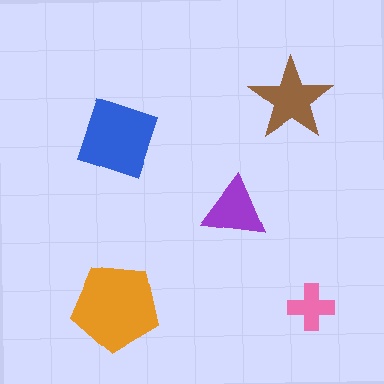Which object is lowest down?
The pink cross is bottommost.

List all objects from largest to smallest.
The orange pentagon, the blue diamond, the brown star, the purple triangle, the pink cross.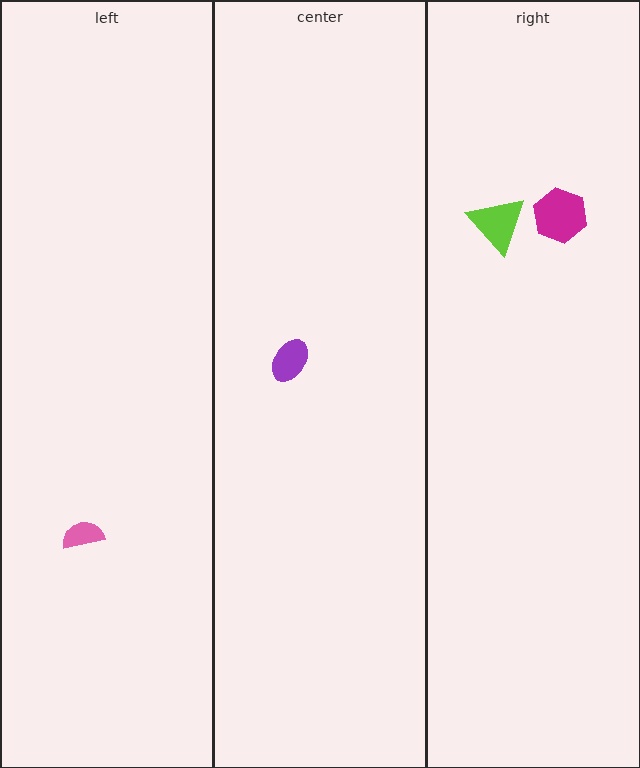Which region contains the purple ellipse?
The center region.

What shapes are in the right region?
The lime triangle, the magenta hexagon.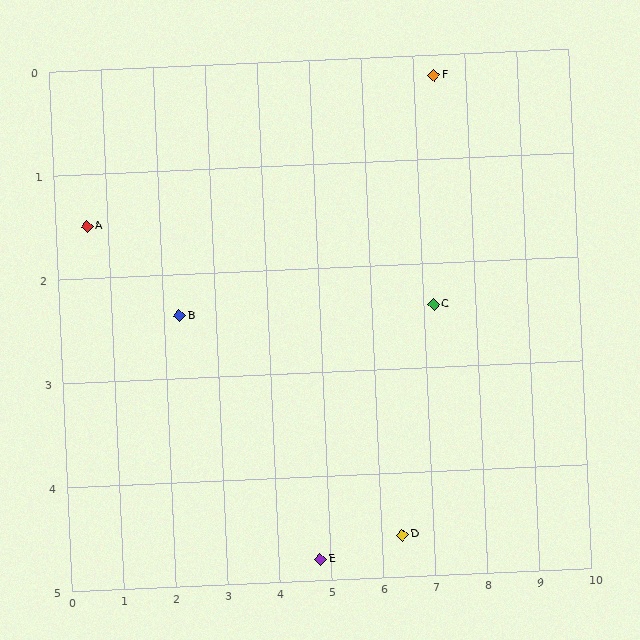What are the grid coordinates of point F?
Point F is at approximately (7.4, 0.2).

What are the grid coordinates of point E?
Point E is at approximately (4.8, 4.8).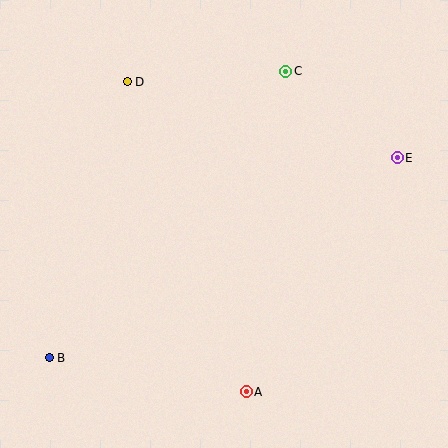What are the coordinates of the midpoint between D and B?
The midpoint between D and B is at (88, 220).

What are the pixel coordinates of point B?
Point B is at (49, 358).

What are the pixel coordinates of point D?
Point D is at (127, 82).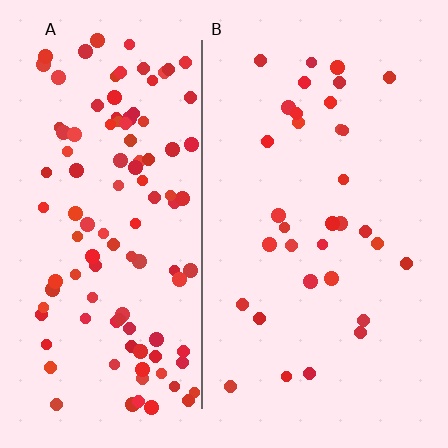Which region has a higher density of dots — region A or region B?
A (the left).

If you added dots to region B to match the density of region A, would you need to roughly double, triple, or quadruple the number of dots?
Approximately triple.